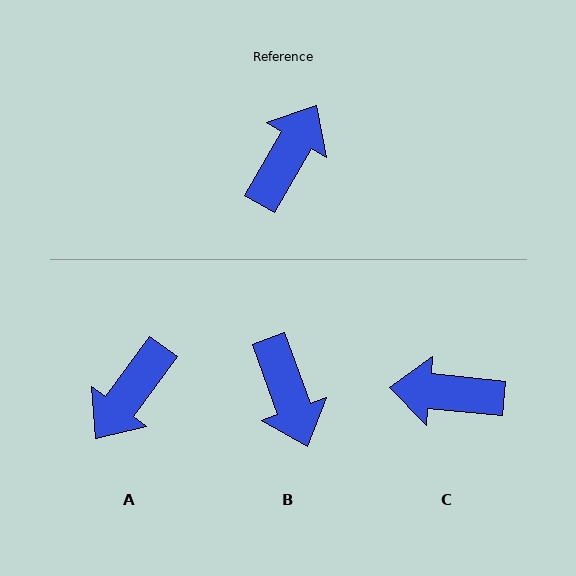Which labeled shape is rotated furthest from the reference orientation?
A, about 174 degrees away.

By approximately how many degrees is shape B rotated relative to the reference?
Approximately 130 degrees clockwise.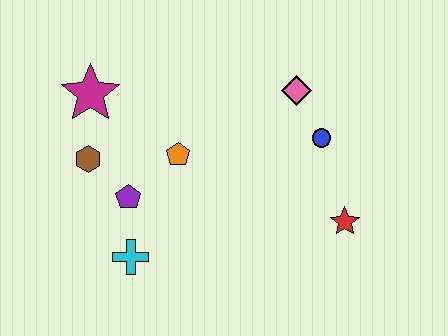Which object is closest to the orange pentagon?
The purple pentagon is closest to the orange pentagon.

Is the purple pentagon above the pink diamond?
No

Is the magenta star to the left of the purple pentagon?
Yes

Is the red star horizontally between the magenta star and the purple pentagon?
No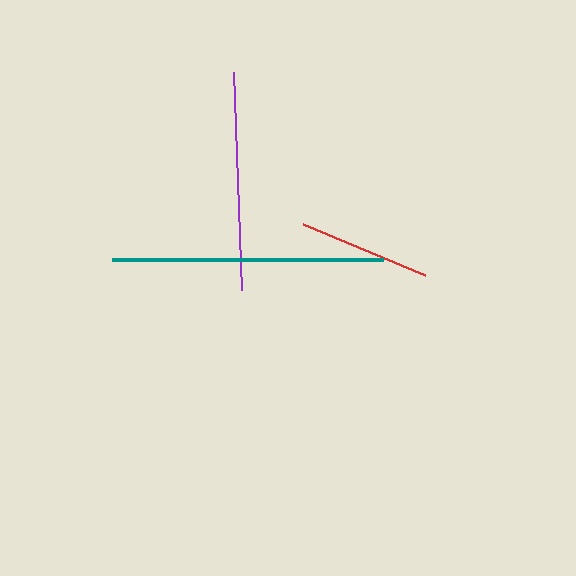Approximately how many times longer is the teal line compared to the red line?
The teal line is approximately 2.0 times the length of the red line.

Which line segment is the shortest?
The red line is the shortest at approximately 132 pixels.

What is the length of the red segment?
The red segment is approximately 132 pixels long.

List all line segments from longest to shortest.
From longest to shortest: teal, purple, red.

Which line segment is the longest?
The teal line is the longest at approximately 271 pixels.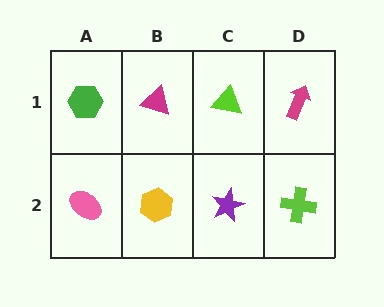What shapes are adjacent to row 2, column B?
A magenta triangle (row 1, column B), a pink ellipse (row 2, column A), a purple star (row 2, column C).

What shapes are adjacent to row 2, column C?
A lime triangle (row 1, column C), a yellow hexagon (row 2, column B), a lime cross (row 2, column D).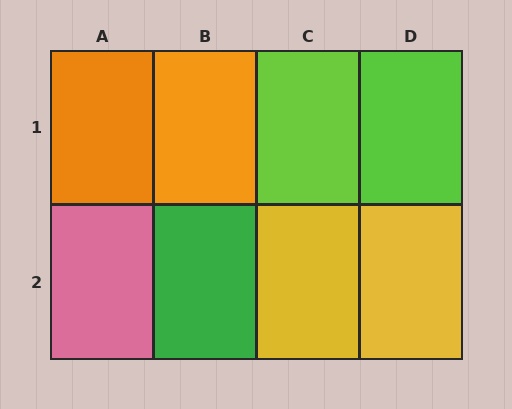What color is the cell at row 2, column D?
Yellow.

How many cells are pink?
1 cell is pink.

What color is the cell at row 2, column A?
Pink.